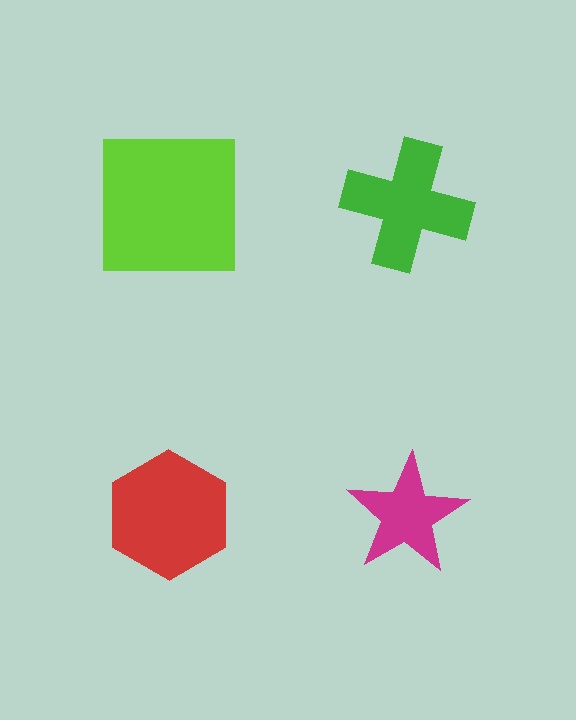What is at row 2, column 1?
A red hexagon.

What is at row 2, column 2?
A magenta star.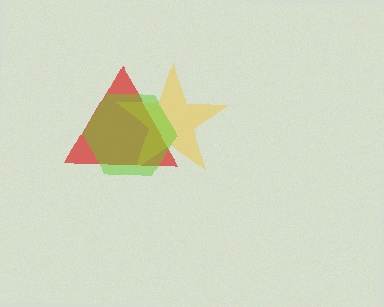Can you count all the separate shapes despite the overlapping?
Yes, there are 3 separate shapes.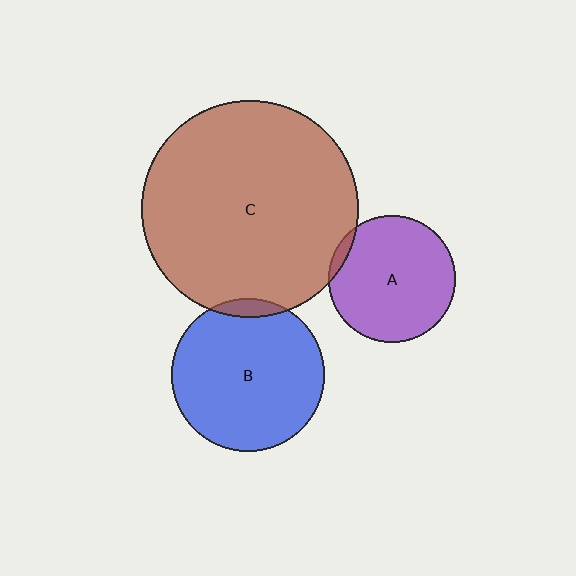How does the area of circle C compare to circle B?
Approximately 2.0 times.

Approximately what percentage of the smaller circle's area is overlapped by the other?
Approximately 5%.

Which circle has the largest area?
Circle C (brown).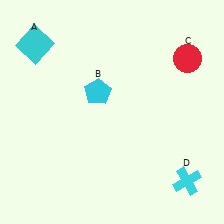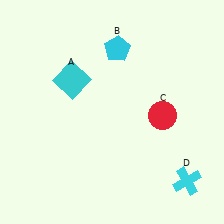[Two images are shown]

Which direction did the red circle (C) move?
The red circle (C) moved down.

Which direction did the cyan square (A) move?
The cyan square (A) moved right.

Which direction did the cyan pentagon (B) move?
The cyan pentagon (B) moved up.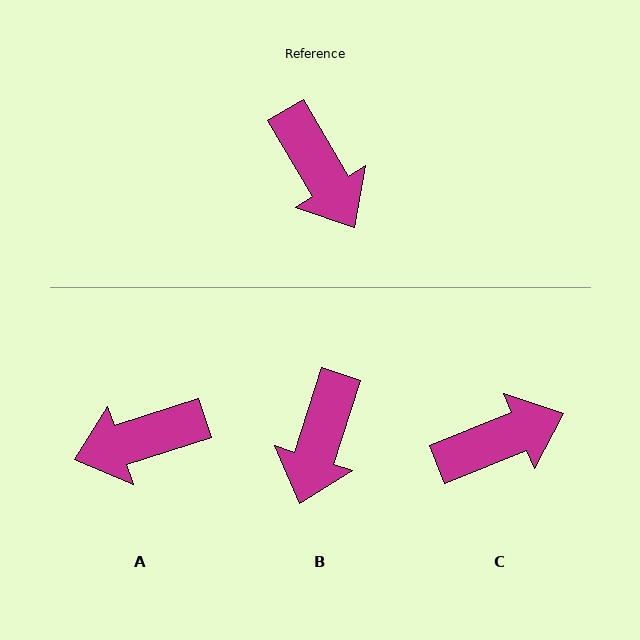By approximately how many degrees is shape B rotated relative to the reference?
Approximately 48 degrees clockwise.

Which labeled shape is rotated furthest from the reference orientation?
A, about 103 degrees away.